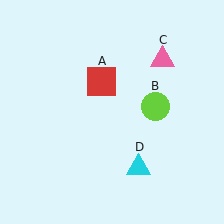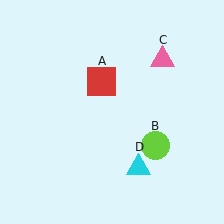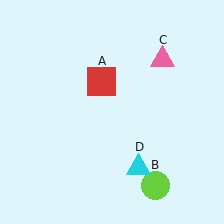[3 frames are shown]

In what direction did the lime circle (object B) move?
The lime circle (object B) moved down.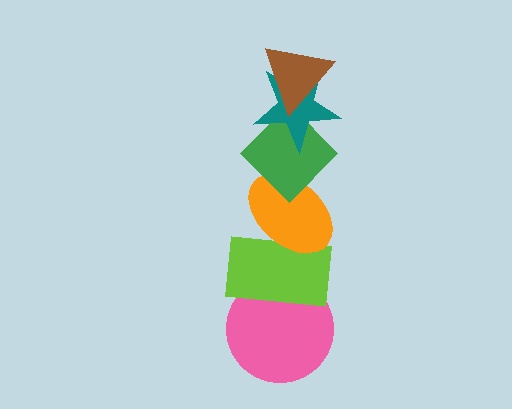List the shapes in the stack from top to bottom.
From top to bottom: the brown triangle, the teal star, the green diamond, the orange ellipse, the lime rectangle, the pink circle.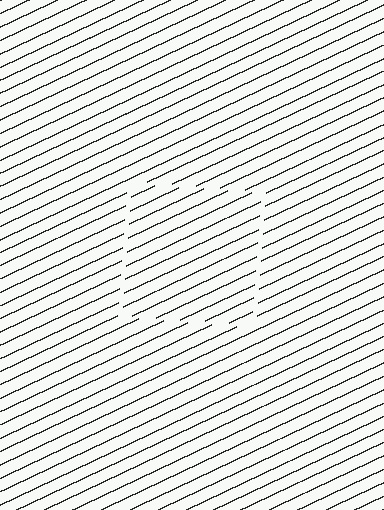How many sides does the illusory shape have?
4 sides — the line-ends trace a square.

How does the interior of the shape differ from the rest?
The interior of the shape contains the same grating, shifted by half a period — the contour is defined by the phase discontinuity where line-ends from the inner and outer gratings abut.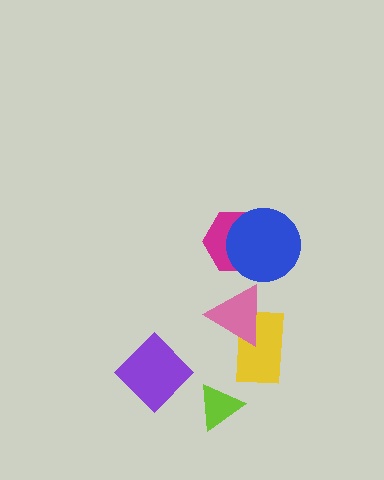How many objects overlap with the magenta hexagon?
1 object overlaps with the magenta hexagon.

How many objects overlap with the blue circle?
1 object overlaps with the blue circle.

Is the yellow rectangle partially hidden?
Yes, it is partially covered by another shape.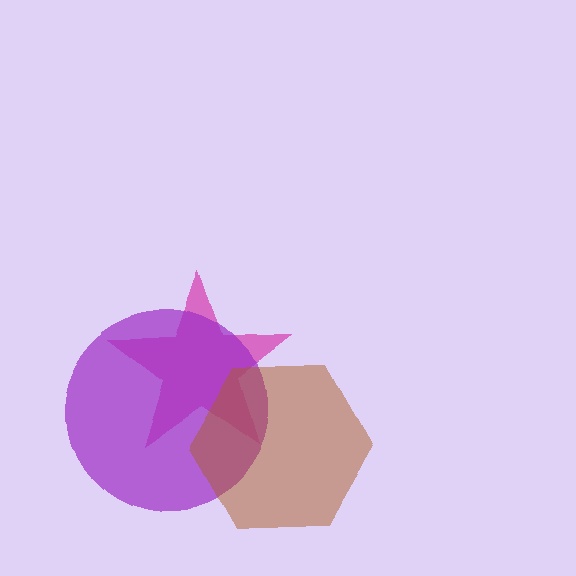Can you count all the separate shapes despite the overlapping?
Yes, there are 3 separate shapes.